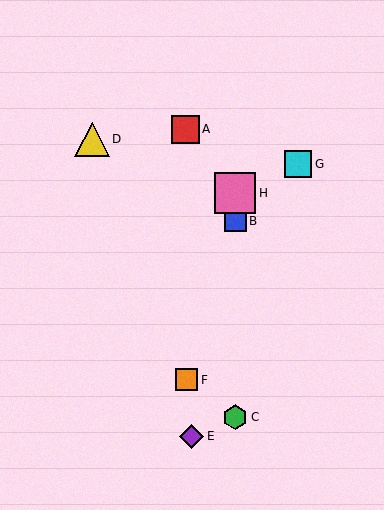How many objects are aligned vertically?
3 objects (B, C, H) are aligned vertically.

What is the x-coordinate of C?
Object C is at x≈235.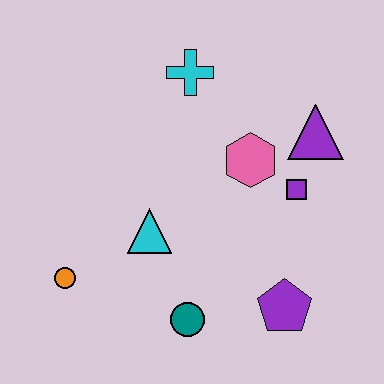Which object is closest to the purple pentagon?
The teal circle is closest to the purple pentagon.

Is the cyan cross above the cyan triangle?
Yes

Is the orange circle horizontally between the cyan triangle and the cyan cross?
No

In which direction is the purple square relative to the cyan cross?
The purple square is below the cyan cross.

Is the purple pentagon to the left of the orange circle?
No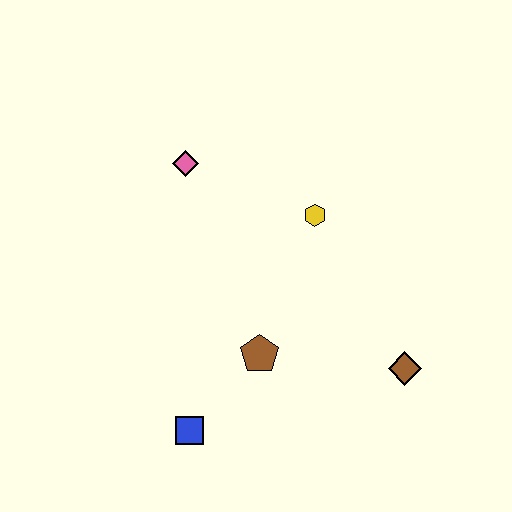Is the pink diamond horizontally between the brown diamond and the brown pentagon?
No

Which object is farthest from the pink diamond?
The brown diamond is farthest from the pink diamond.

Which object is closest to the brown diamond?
The brown pentagon is closest to the brown diamond.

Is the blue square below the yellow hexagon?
Yes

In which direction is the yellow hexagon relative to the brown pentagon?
The yellow hexagon is above the brown pentagon.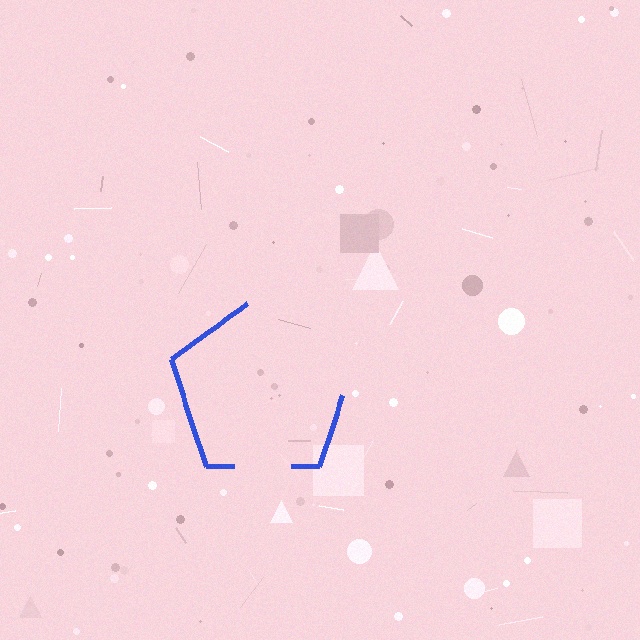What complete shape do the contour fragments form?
The contour fragments form a pentagon.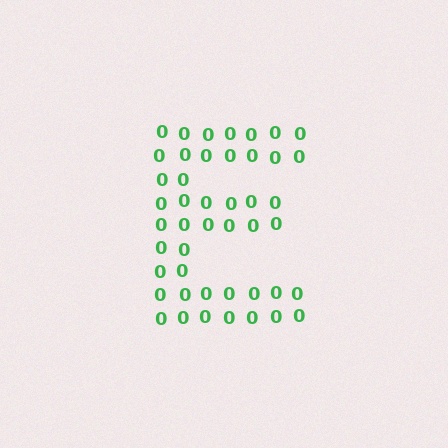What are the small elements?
The small elements are digit 0's.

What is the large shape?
The large shape is the letter E.